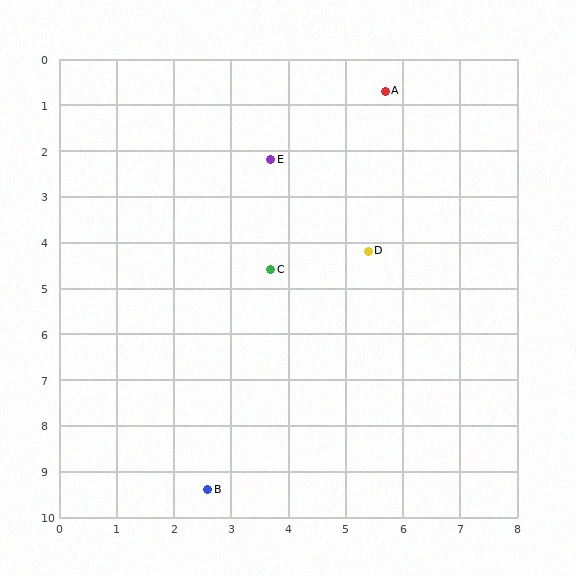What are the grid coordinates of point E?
Point E is at approximately (3.7, 2.2).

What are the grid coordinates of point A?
Point A is at approximately (5.7, 0.7).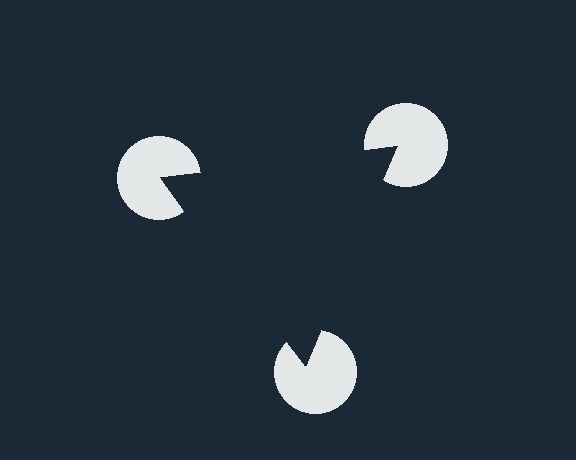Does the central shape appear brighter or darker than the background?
It typically appears slightly darker than the background, even though no actual brightness change is drawn.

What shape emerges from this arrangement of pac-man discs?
An illusory triangle — its edges are inferred from the aligned wedge cuts in the pac-man discs, not physically drawn.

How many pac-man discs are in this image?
There are 3 — one at each vertex of the illusory triangle.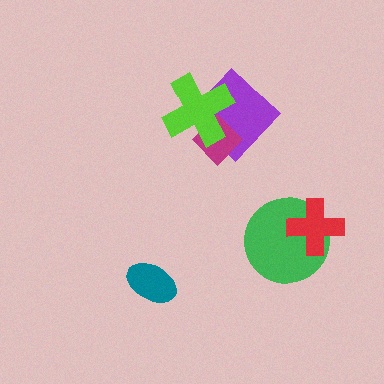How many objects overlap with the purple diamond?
2 objects overlap with the purple diamond.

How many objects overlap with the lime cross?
2 objects overlap with the lime cross.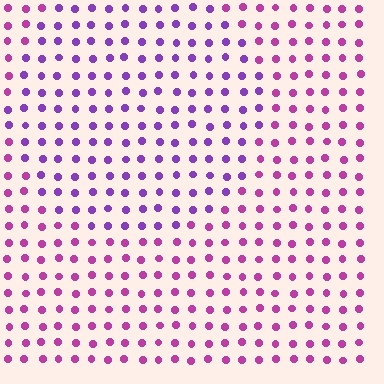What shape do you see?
I see a circle.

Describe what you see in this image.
The image is filled with small magenta elements in a uniform arrangement. A circle-shaped region is visible where the elements are tinted to a slightly different hue, forming a subtle color boundary.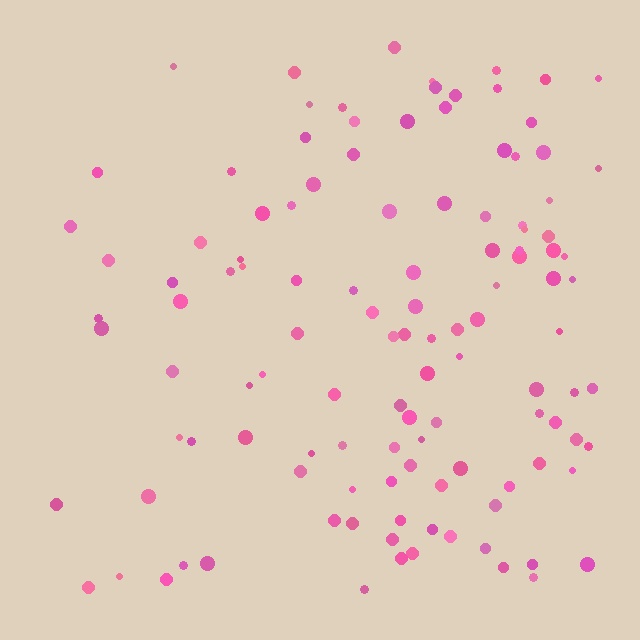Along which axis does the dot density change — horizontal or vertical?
Horizontal.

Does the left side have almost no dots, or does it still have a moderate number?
Still a moderate number, just noticeably fewer than the right.